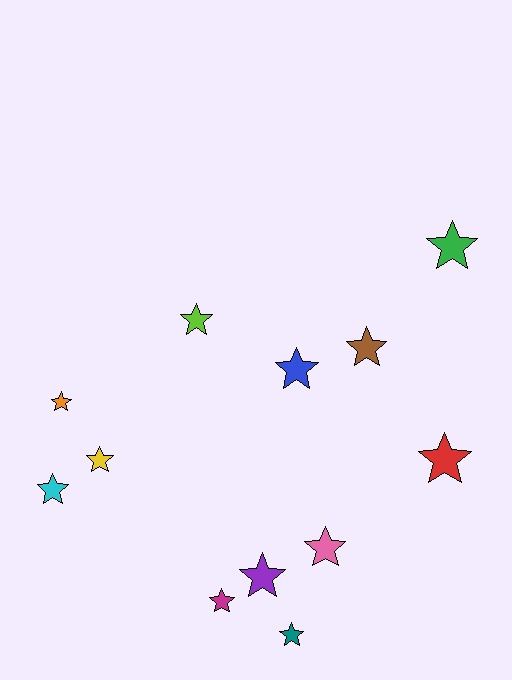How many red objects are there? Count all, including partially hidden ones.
There is 1 red object.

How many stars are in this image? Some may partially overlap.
There are 12 stars.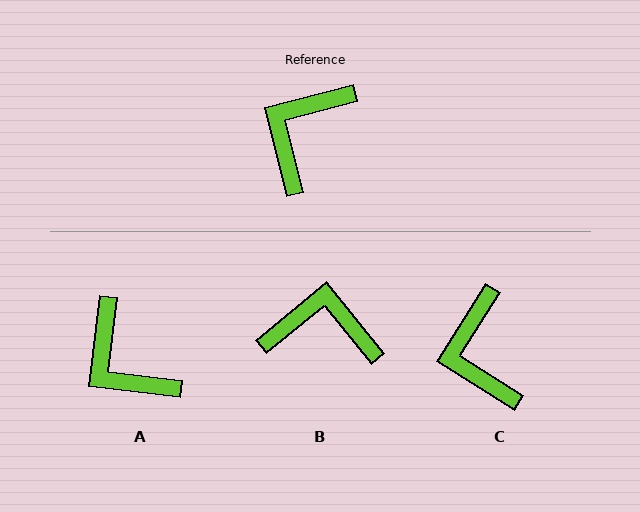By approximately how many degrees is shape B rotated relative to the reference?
Approximately 65 degrees clockwise.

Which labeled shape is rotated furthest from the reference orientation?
A, about 69 degrees away.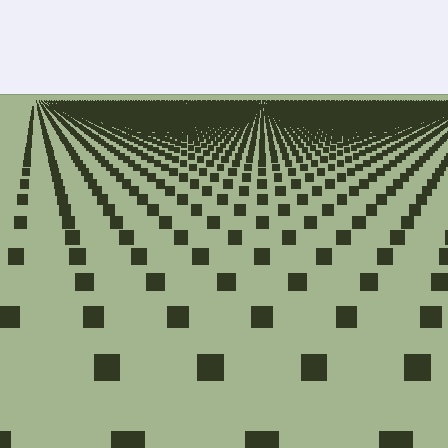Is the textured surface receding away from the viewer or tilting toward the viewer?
The surface is receding away from the viewer. Texture elements get smaller and denser toward the top.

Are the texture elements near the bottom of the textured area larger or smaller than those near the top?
Larger. Near the bottom, elements are closer to the viewer and appear at a bigger on-screen size.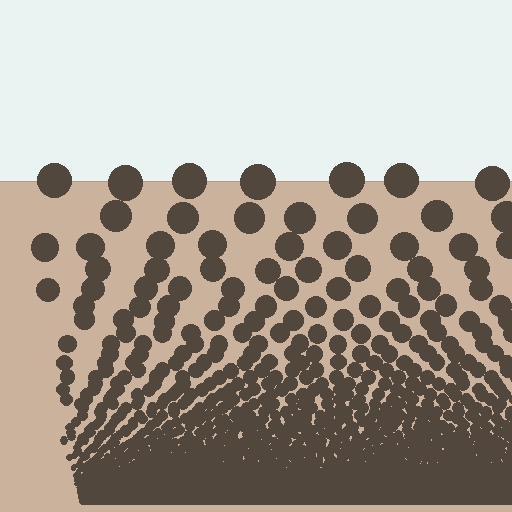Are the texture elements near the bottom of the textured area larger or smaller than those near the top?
Smaller. The gradient is inverted — elements near the bottom are smaller and denser.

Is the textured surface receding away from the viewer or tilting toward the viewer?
The surface appears to tilt toward the viewer. Texture elements get larger and sparser toward the top.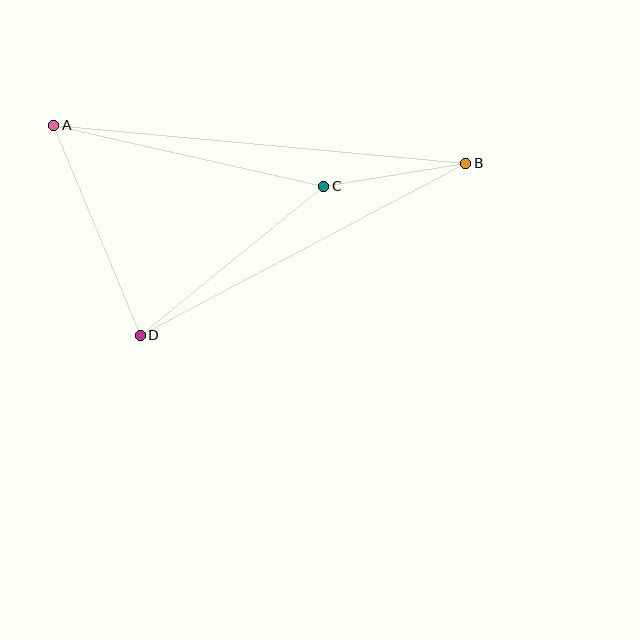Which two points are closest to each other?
Points B and C are closest to each other.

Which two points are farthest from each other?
Points A and B are farthest from each other.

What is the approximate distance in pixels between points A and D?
The distance between A and D is approximately 227 pixels.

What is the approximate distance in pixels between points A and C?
The distance between A and C is approximately 277 pixels.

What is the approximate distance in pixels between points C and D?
The distance between C and D is approximately 236 pixels.